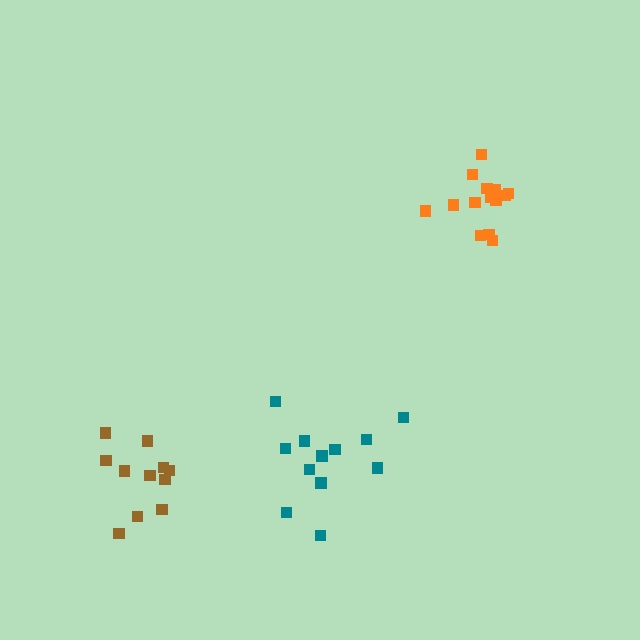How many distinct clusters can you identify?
There are 3 distinct clusters.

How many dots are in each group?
Group 1: 12 dots, Group 2: 11 dots, Group 3: 14 dots (37 total).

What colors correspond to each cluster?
The clusters are colored: teal, brown, orange.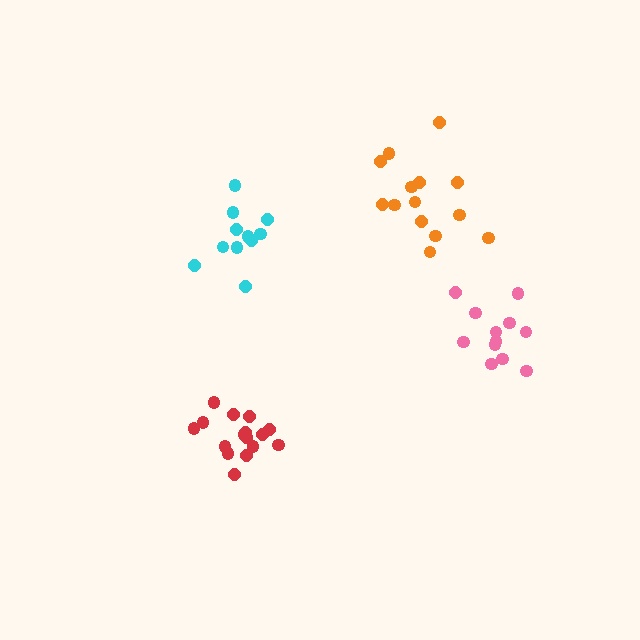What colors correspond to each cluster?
The clusters are colored: cyan, pink, orange, red.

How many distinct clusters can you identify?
There are 4 distinct clusters.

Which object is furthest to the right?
The pink cluster is rightmost.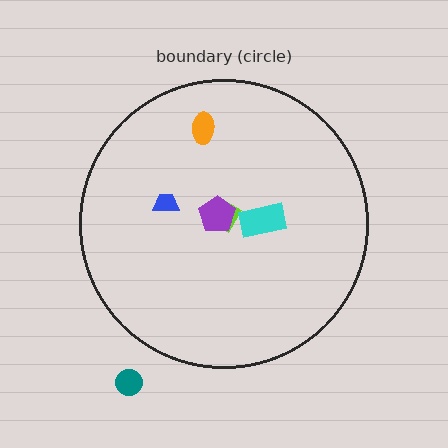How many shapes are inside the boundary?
5 inside, 1 outside.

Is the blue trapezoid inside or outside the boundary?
Inside.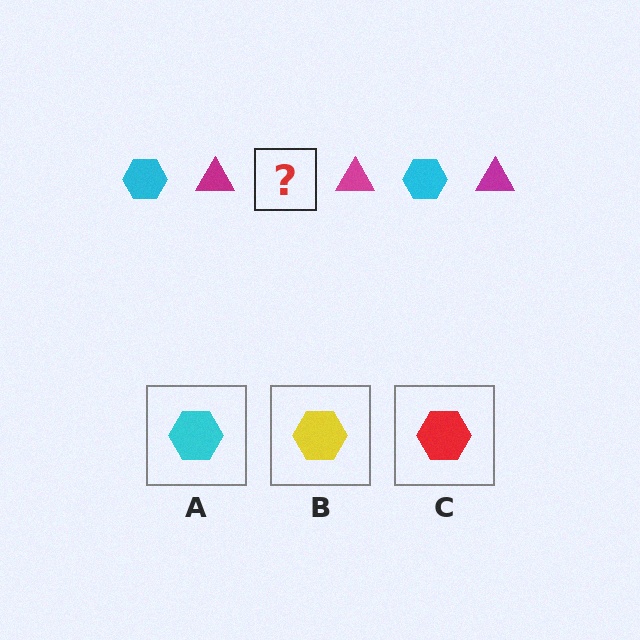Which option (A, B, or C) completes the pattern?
A.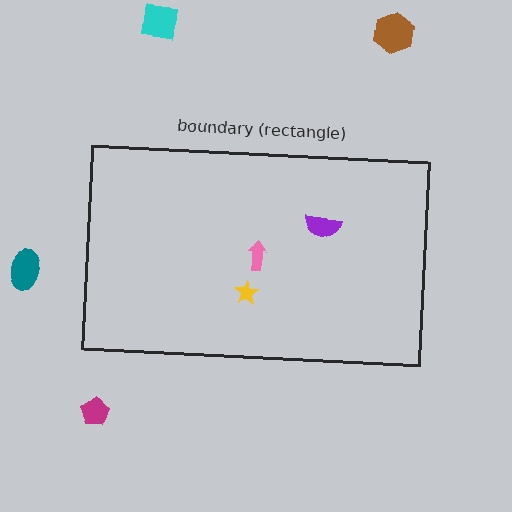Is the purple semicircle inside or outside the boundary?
Inside.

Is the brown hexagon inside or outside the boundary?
Outside.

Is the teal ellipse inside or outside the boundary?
Outside.